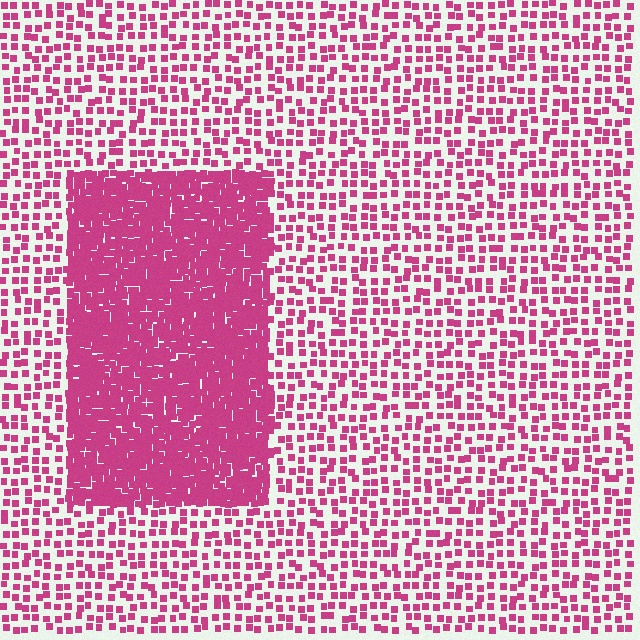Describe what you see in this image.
The image contains small magenta elements arranged at two different densities. A rectangle-shaped region is visible where the elements are more densely packed than the surrounding area.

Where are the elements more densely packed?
The elements are more densely packed inside the rectangle boundary.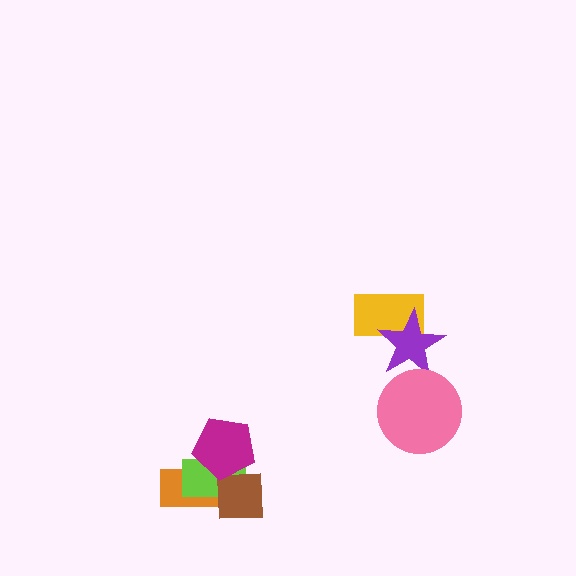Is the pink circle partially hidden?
No, no other shape covers it.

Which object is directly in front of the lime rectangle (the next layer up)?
The brown square is directly in front of the lime rectangle.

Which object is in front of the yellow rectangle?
The purple star is in front of the yellow rectangle.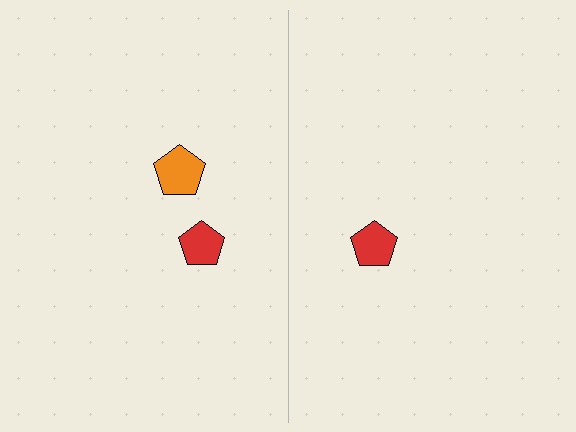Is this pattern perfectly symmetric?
No, the pattern is not perfectly symmetric. A orange pentagon is missing from the right side.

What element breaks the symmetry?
A orange pentagon is missing from the right side.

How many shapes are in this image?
There are 3 shapes in this image.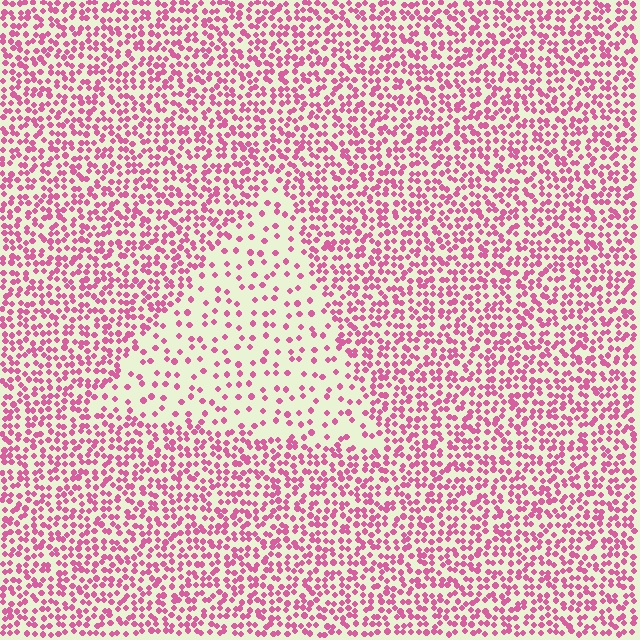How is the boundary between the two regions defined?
The boundary is defined by a change in element density (approximately 2.6x ratio). All elements are the same color, size, and shape.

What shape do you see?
I see a triangle.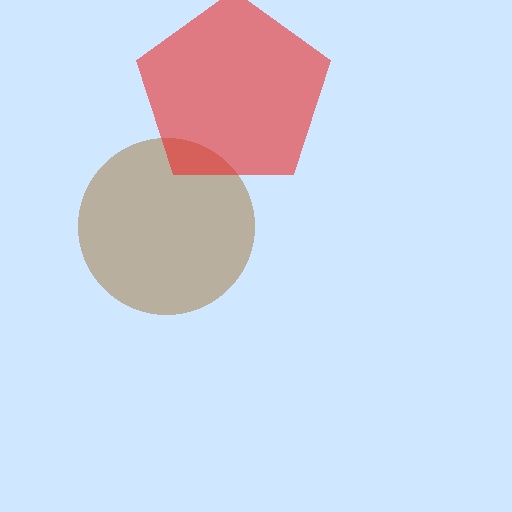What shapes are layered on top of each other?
The layered shapes are: a brown circle, a red pentagon.